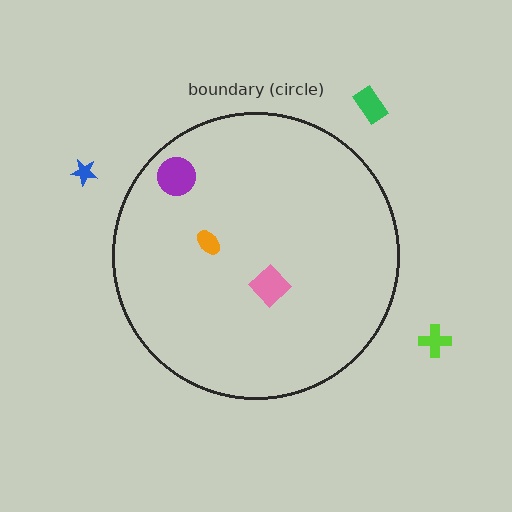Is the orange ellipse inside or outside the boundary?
Inside.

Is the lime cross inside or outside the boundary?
Outside.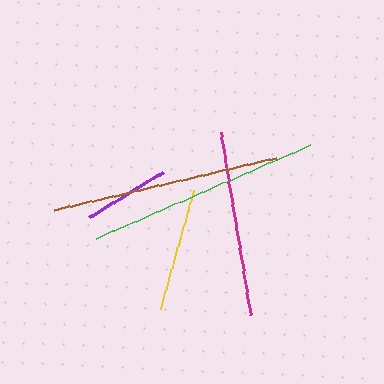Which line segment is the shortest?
The purple line is the shortest at approximately 87 pixels.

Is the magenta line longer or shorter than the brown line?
The brown line is longer than the magenta line.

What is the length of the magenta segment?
The magenta segment is approximately 185 pixels long.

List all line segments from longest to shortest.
From longest to shortest: green, brown, magenta, yellow, purple.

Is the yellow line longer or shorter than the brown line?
The brown line is longer than the yellow line.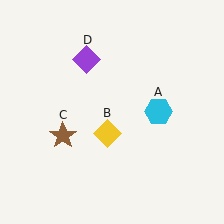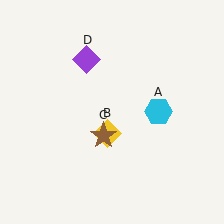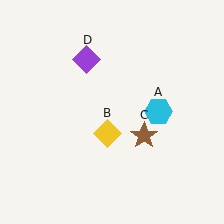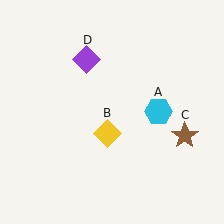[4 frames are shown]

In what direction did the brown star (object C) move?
The brown star (object C) moved right.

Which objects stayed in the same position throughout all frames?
Cyan hexagon (object A) and yellow diamond (object B) and purple diamond (object D) remained stationary.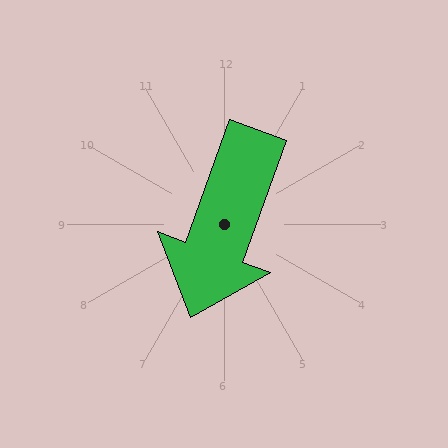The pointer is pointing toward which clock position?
Roughly 7 o'clock.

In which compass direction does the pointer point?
South.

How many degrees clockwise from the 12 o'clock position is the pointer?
Approximately 200 degrees.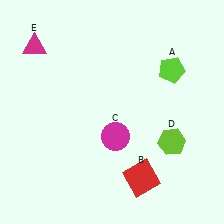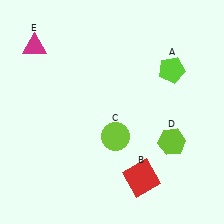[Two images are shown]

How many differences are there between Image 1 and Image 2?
There is 1 difference between the two images.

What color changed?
The circle (C) changed from magenta in Image 1 to lime in Image 2.